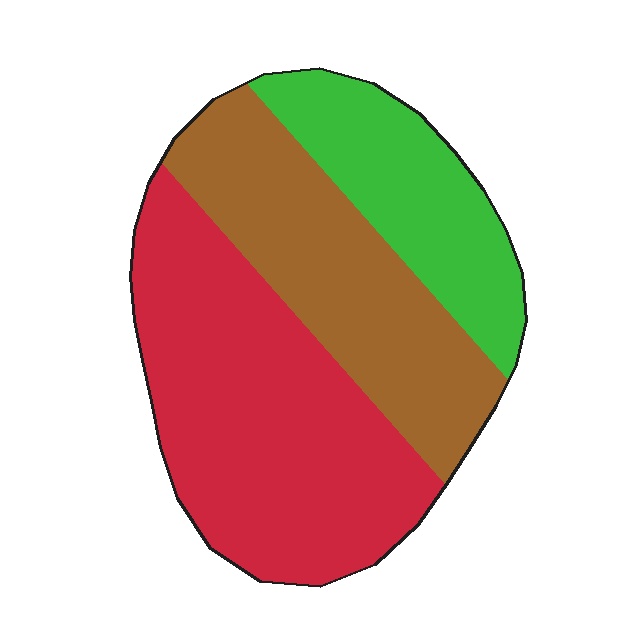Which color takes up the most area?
Red, at roughly 45%.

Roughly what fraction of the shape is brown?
Brown covers 32% of the shape.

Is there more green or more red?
Red.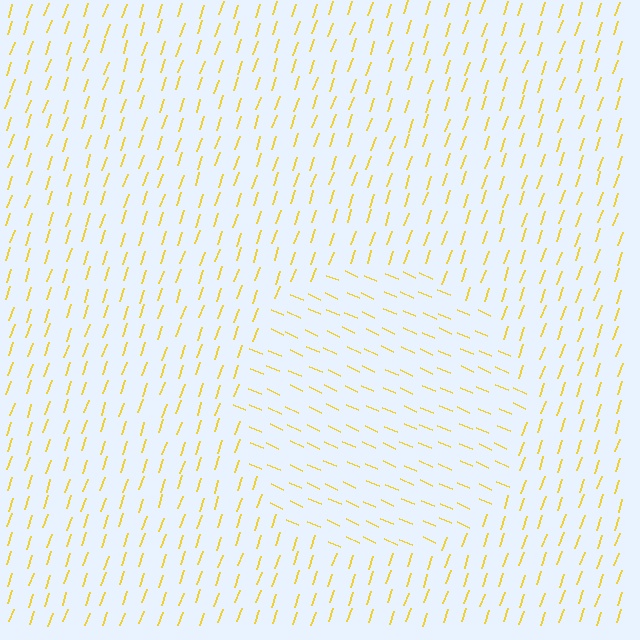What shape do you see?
I see a circle.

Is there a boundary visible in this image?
Yes, there is a texture boundary formed by a change in line orientation.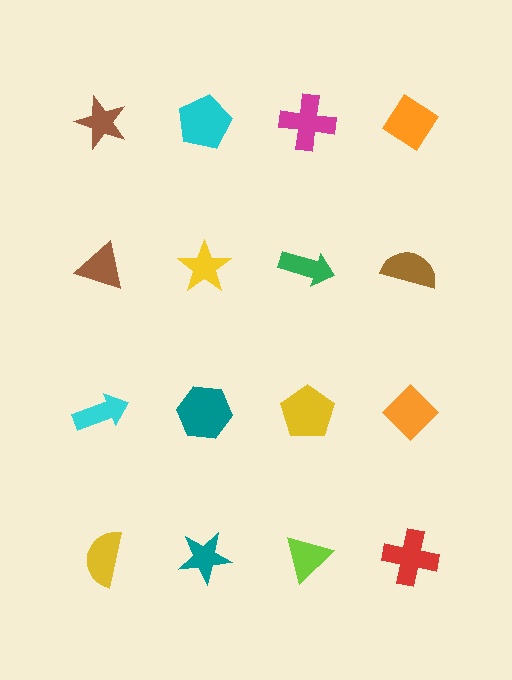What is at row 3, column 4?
An orange diamond.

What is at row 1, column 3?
A magenta cross.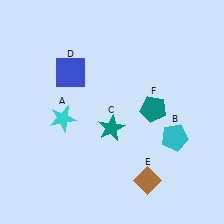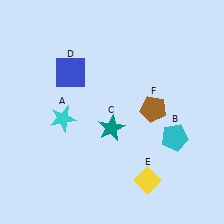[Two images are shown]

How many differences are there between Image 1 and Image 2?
There are 2 differences between the two images.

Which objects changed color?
E changed from brown to yellow. F changed from teal to brown.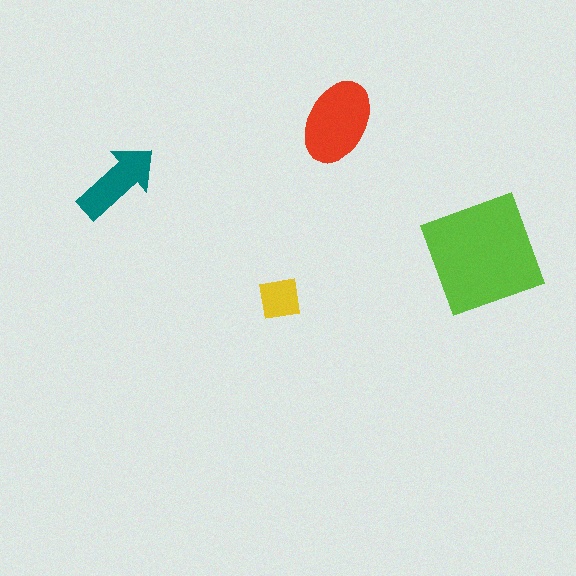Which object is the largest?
The lime square.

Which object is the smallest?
The yellow square.